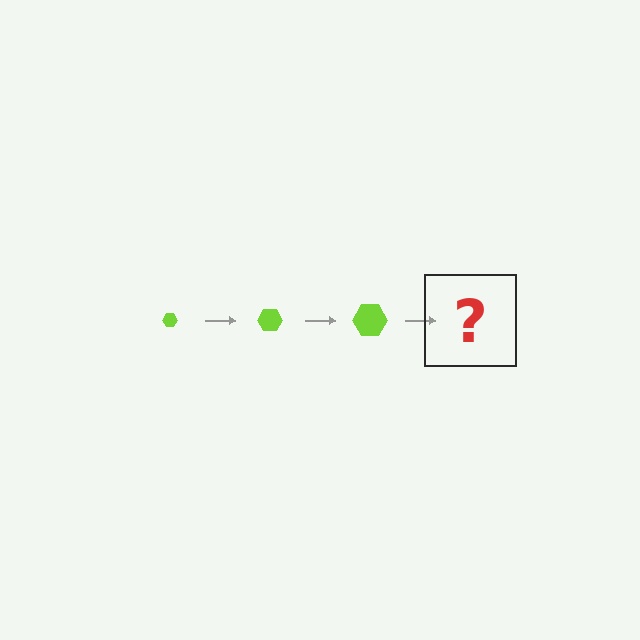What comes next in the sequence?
The next element should be a lime hexagon, larger than the previous one.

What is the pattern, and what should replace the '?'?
The pattern is that the hexagon gets progressively larger each step. The '?' should be a lime hexagon, larger than the previous one.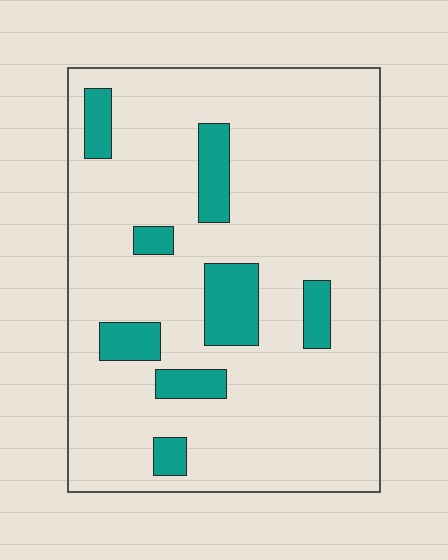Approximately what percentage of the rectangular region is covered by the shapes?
Approximately 15%.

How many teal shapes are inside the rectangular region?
8.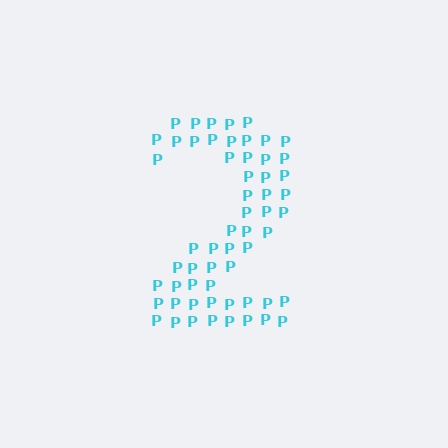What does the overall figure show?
The overall figure shows the digit 2.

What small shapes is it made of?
It is made of small letter P's.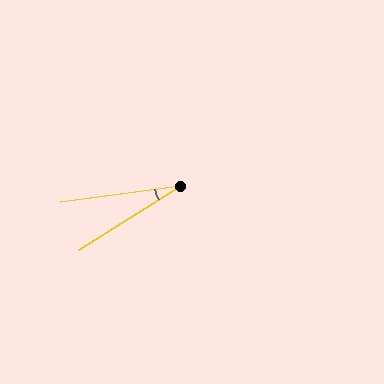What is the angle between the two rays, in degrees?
Approximately 25 degrees.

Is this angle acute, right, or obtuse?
It is acute.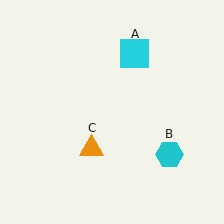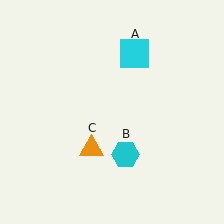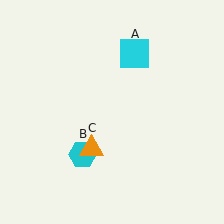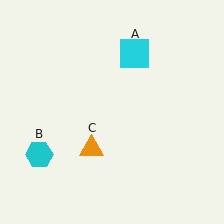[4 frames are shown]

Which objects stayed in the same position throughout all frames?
Cyan square (object A) and orange triangle (object C) remained stationary.